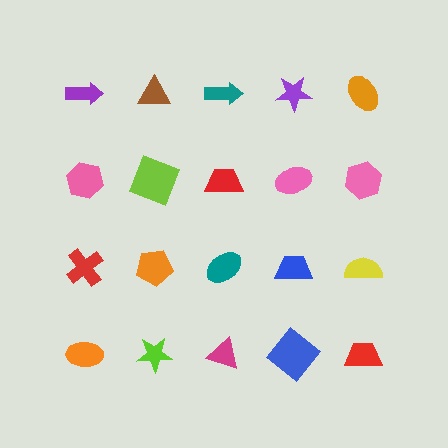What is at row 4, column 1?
An orange ellipse.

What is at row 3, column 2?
An orange pentagon.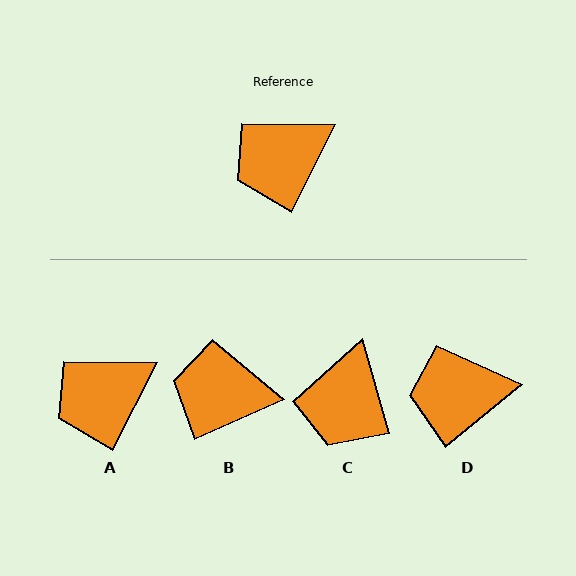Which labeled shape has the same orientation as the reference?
A.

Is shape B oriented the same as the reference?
No, it is off by about 39 degrees.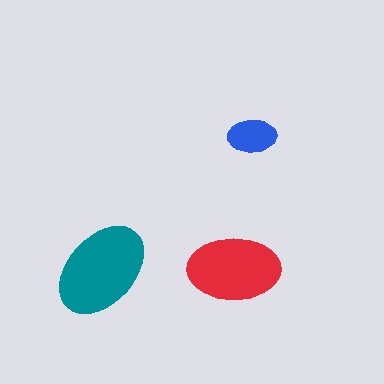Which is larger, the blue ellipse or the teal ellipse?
The teal one.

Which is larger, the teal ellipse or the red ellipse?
The teal one.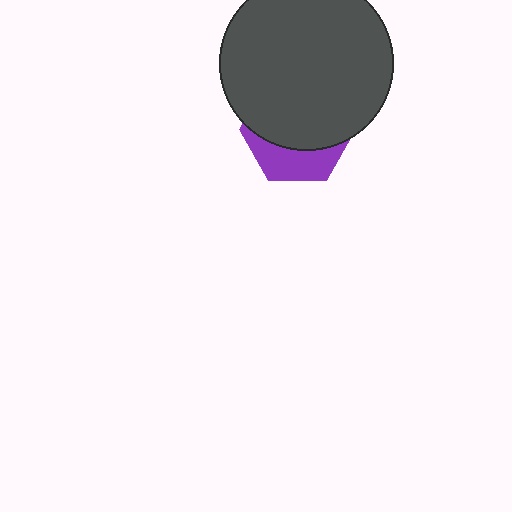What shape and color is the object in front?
The object in front is a dark gray circle.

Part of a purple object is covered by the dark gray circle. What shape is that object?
It is a hexagon.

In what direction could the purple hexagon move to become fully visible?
The purple hexagon could move down. That would shift it out from behind the dark gray circle entirely.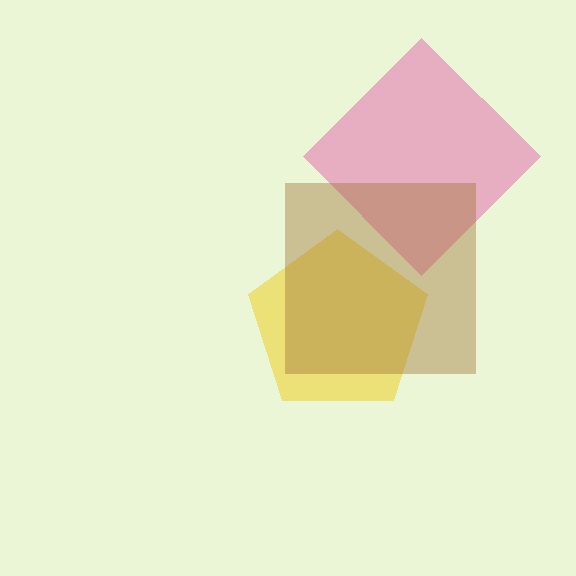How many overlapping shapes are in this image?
There are 3 overlapping shapes in the image.